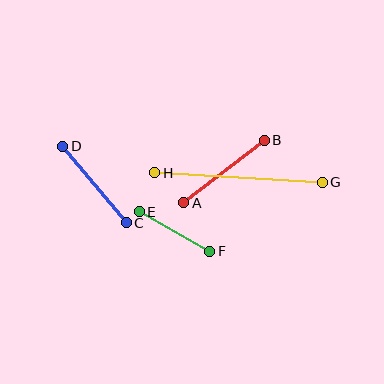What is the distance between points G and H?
The distance is approximately 168 pixels.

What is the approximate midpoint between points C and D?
The midpoint is at approximately (94, 184) pixels.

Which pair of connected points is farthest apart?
Points G and H are farthest apart.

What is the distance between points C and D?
The distance is approximately 99 pixels.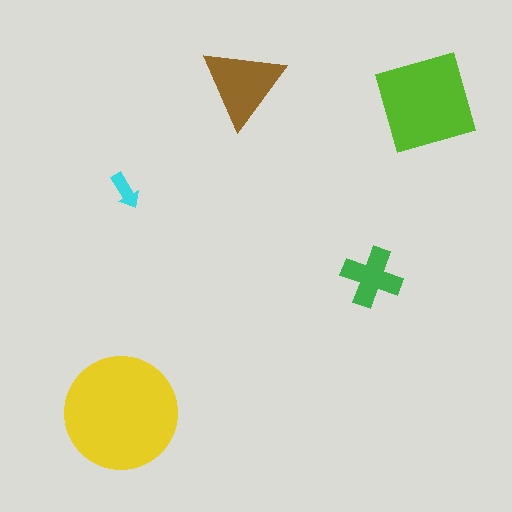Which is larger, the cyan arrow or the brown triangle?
The brown triangle.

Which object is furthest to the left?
The yellow circle is leftmost.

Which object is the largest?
The yellow circle.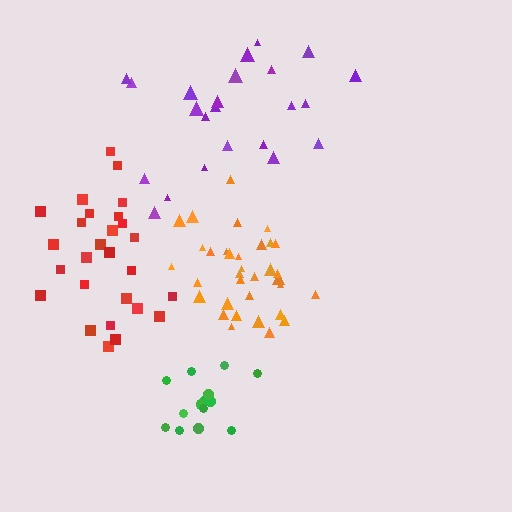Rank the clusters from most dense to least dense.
green, orange, red, purple.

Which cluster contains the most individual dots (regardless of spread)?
Orange (34).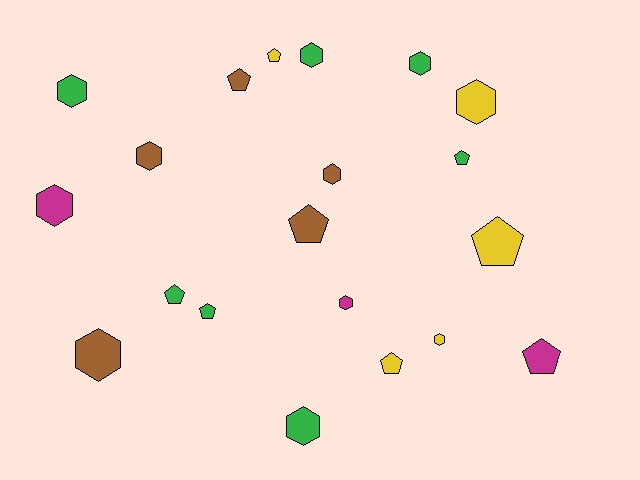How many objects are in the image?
There are 20 objects.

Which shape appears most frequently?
Hexagon, with 11 objects.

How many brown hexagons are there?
There are 3 brown hexagons.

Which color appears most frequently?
Green, with 7 objects.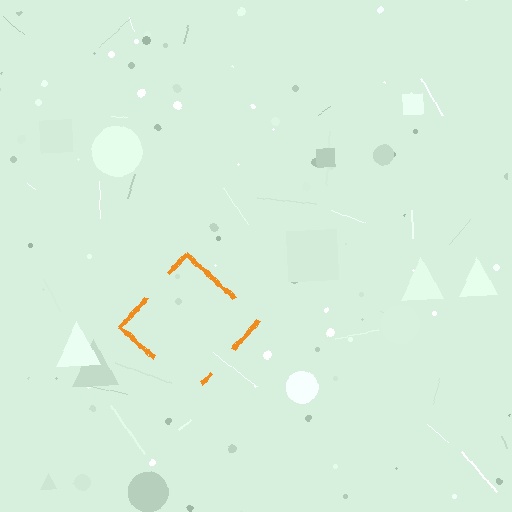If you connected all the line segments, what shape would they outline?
They would outline a diamond.